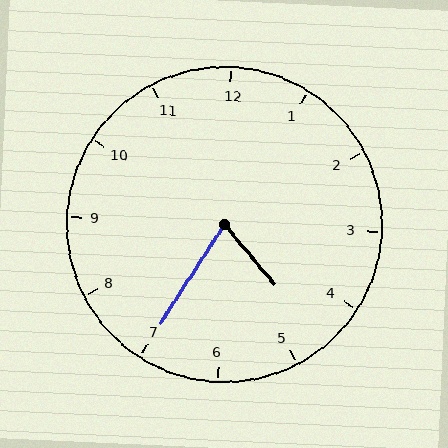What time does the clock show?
4:35.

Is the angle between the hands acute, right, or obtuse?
It is acute.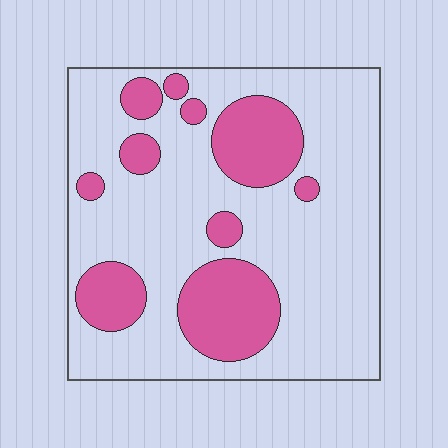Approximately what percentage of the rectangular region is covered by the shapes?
Approximately 25%.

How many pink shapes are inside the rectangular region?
10.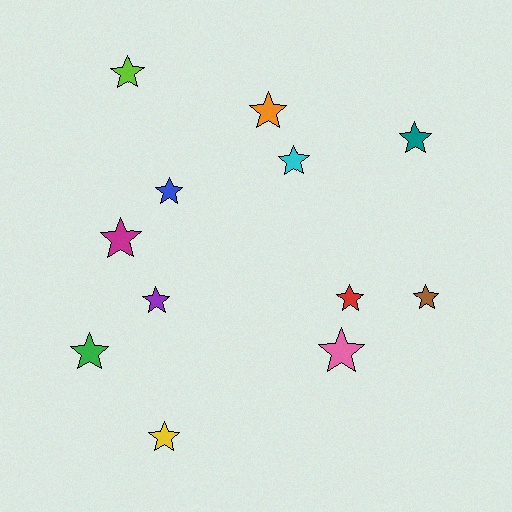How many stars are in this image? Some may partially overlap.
There are 12 stars.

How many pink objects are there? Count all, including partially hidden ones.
There is 1 pink object.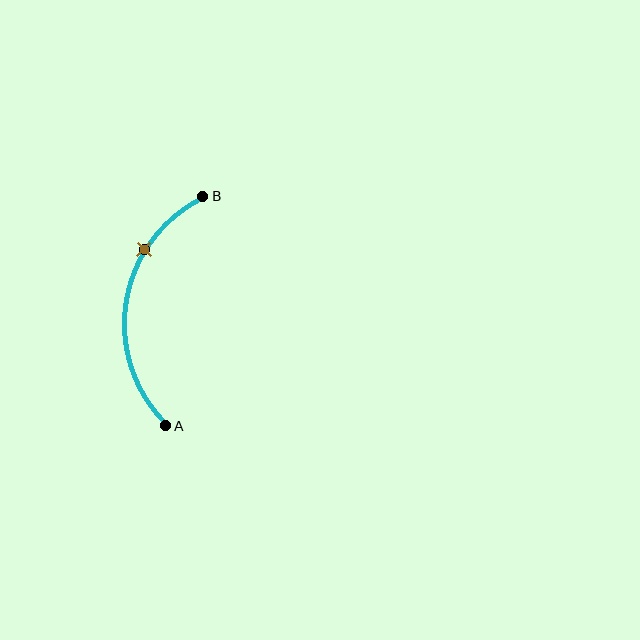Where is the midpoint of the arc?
The arc midpoint is the point on the curve farthest from the straight line joining A and B. It sits to the left of that line.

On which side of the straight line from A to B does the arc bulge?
The arc bulges to the left of the straight line connecting A and B.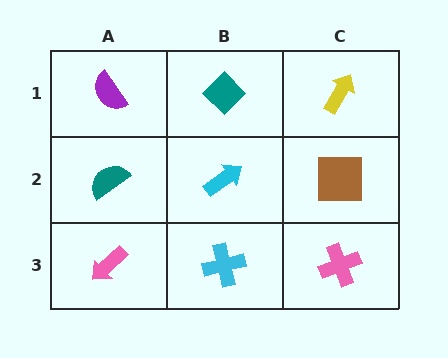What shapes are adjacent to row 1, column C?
A brown square (row 2, column C), a teal diamond (row 1, column B).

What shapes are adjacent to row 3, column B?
A cyan arrow (row 2, column B), a pink arrow (row 3, column A), a pink cross (row 3, column C).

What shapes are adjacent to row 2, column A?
A purple semicircle (row 1, column A), a pink arrow (row 3, column A), a cyan arrow (row 2, column B).